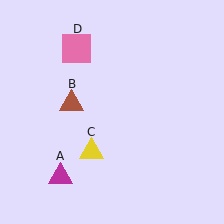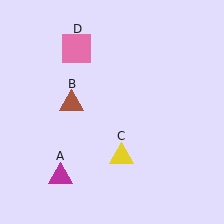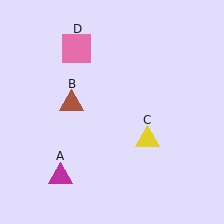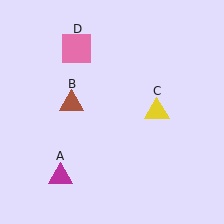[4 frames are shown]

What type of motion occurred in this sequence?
The yellow triangle (object C) rotated counterclockwise around the center of the scene.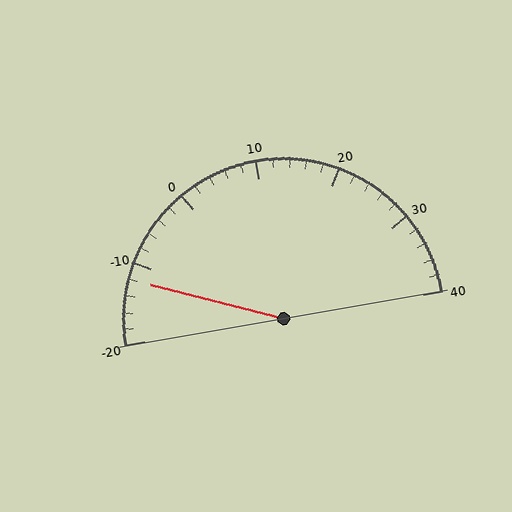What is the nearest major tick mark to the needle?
The nearest major tick mark is -10.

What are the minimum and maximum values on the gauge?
The gauge ranges from -20 to 40.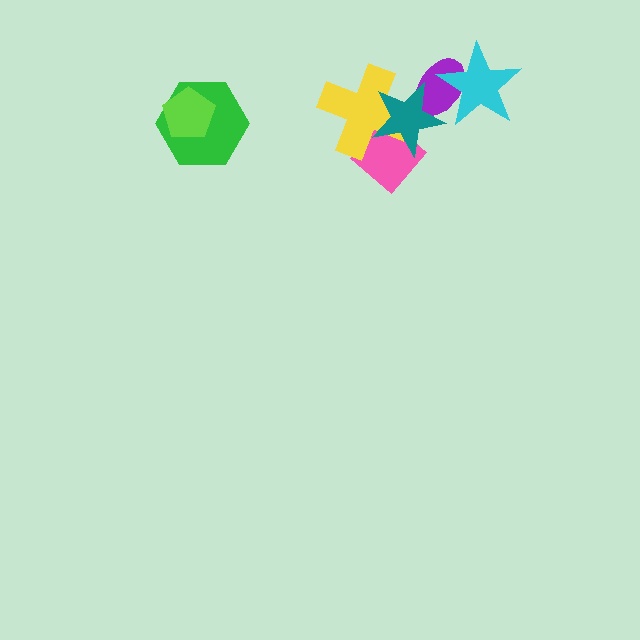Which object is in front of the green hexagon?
The lime pentagon is in front of the green hexagon.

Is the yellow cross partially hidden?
Yes, it is partially covered by another shape.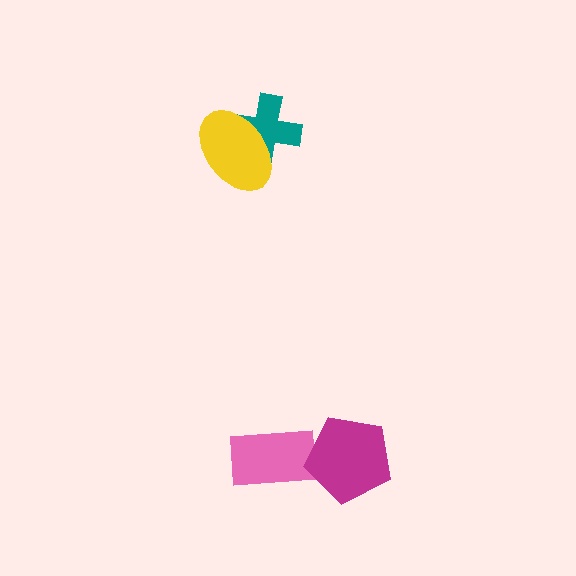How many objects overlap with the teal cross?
1 object overlaps with the teal cross.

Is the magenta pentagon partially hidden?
No, no other shape covers it.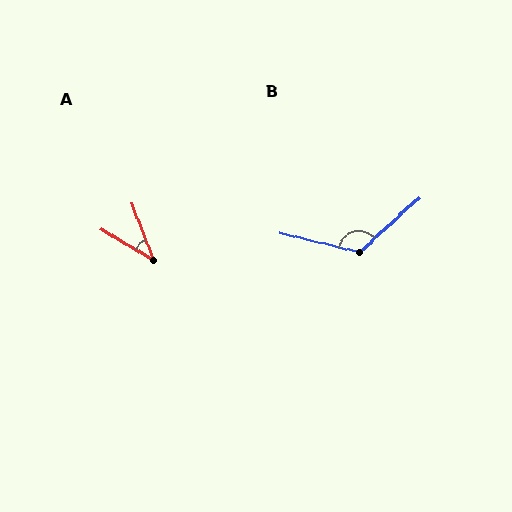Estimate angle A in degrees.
Approximately 38 degrees.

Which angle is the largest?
B, at approximately 124 degrees.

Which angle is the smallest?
A, at approximately 38 degrees.